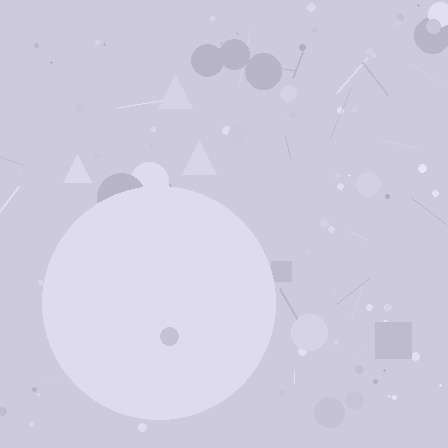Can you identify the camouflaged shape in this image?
The camouflaged shape is a circle.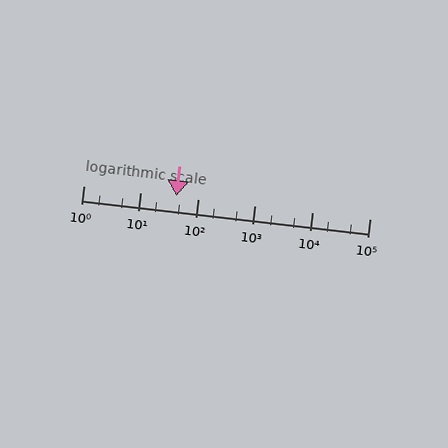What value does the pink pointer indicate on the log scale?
The pointer indicates approximately 42.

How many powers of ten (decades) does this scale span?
The scale spans 5 decades, from 1 to 100000.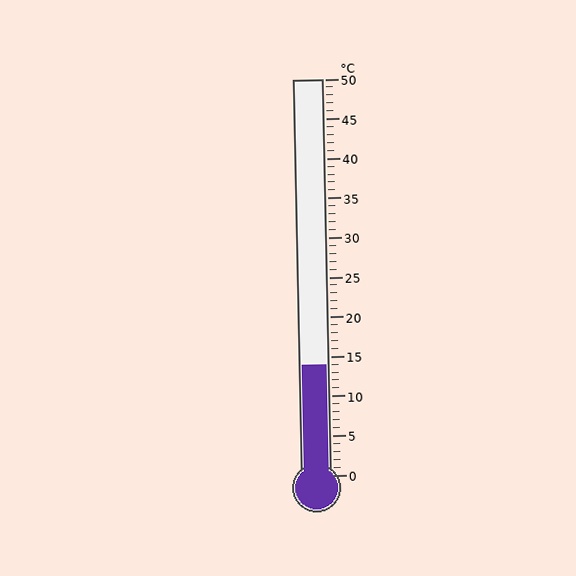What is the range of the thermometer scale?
The thermometer scale ranges from 0°C to 50°C.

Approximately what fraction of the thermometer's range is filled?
The thermometer is filled to approximately 30% of its range.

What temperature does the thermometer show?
The thermometer shows approximately 14°C.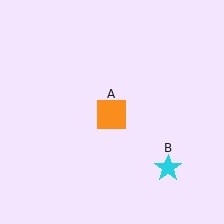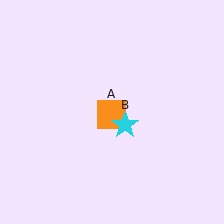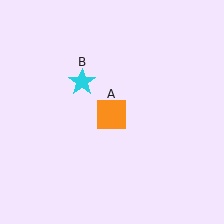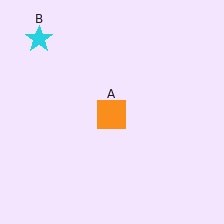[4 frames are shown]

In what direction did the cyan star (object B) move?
The cyan star (object B) moved up and to the left.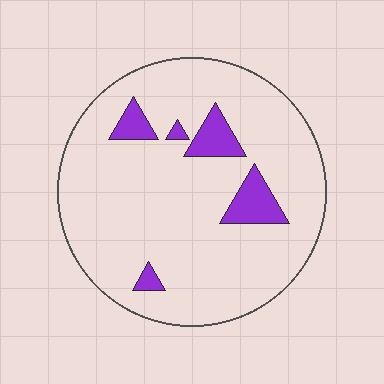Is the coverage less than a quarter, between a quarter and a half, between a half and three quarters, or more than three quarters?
Less than a quarter.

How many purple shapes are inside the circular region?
5.